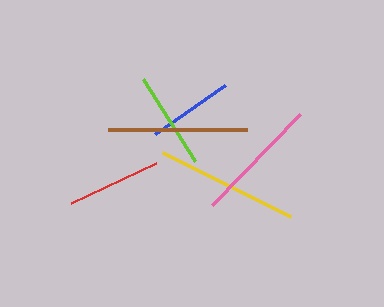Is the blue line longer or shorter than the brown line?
The brown line is longer than the blue line.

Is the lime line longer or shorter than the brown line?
The brown line is longer than the lime line.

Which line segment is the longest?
The yellow line is the longest at approximately 143 pixels.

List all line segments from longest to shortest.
From longest to shortest: yellow, brown, pink, lime, red, blue.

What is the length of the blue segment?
The blue segment is approximately 85 pixels long.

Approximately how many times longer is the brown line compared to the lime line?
The brown line is approximately 1.4 times the length of the lime line.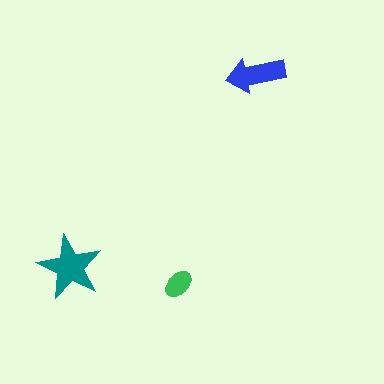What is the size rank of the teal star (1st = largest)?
1st.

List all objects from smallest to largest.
The green ellipse, the blue arrow, the teal star.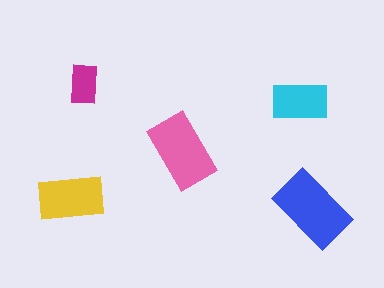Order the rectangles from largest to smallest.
the blue one, the pink one, the yellow one, the cyan one, the magenta one.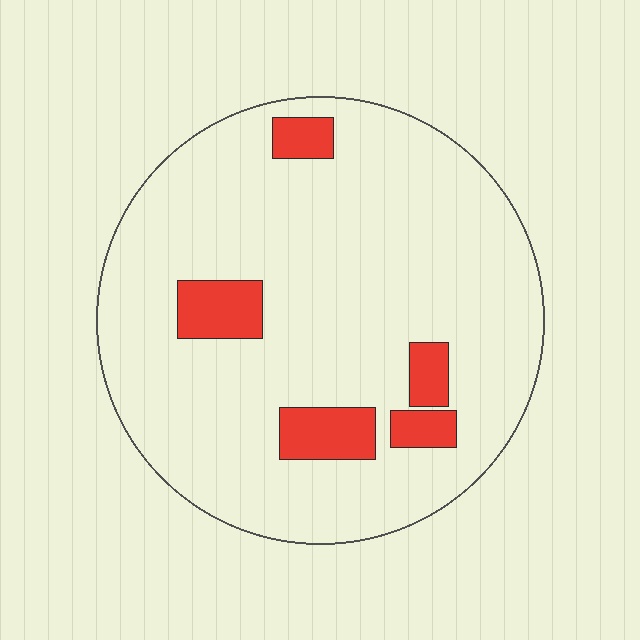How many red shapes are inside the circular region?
5.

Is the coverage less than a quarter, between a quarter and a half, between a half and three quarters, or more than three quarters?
Less than a quarter.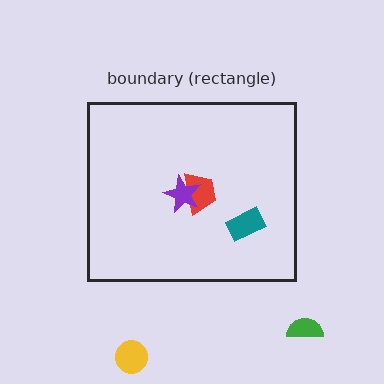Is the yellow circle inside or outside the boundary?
Outside.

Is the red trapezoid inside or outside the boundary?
Inside.